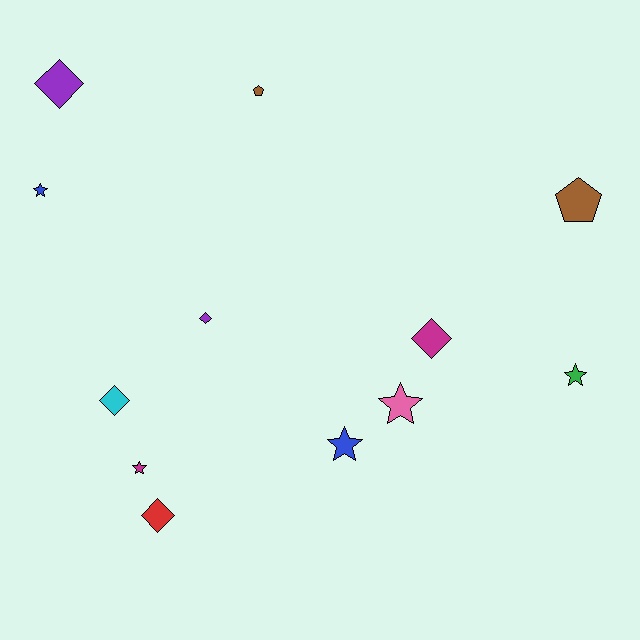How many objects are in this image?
There are 12 objects.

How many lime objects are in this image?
There are no lime objects.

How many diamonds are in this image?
There are 5 diamonds.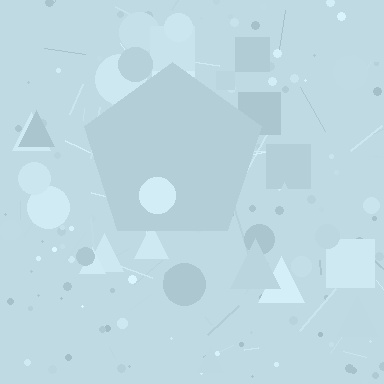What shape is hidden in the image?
A pentagon is hidden in the image.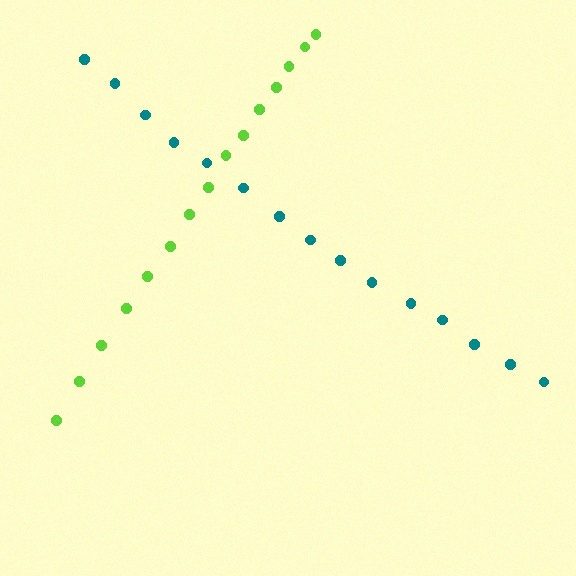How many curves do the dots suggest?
There are 2 distinct paths.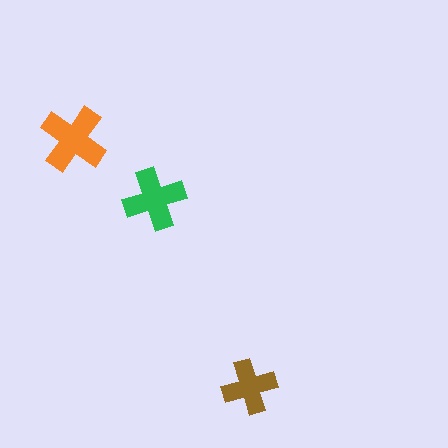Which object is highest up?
The orange cross is topmost.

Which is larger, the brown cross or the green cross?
The green one.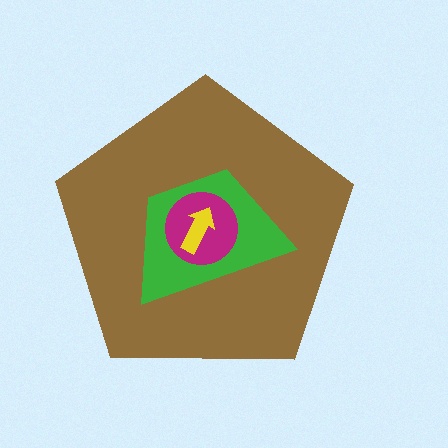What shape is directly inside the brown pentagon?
The green trapezoid.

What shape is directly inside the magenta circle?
The yellow arrow.